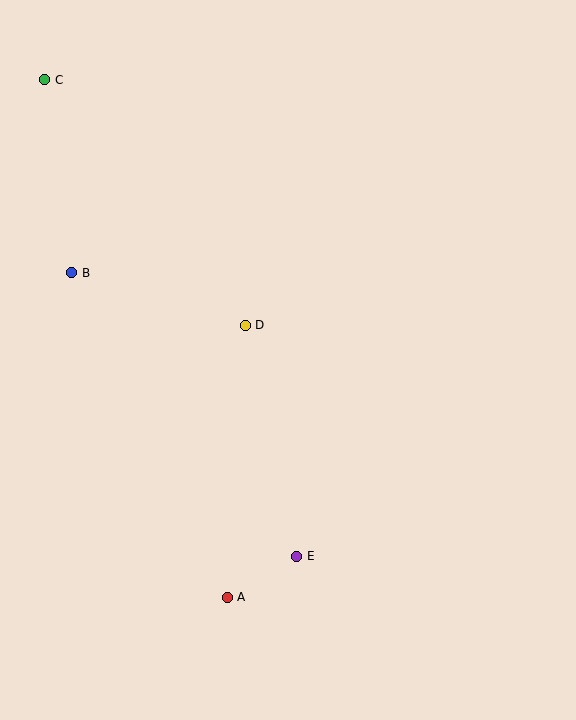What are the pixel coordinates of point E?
Point E is at (297, 556).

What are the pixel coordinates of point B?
Point B is at (72, 273).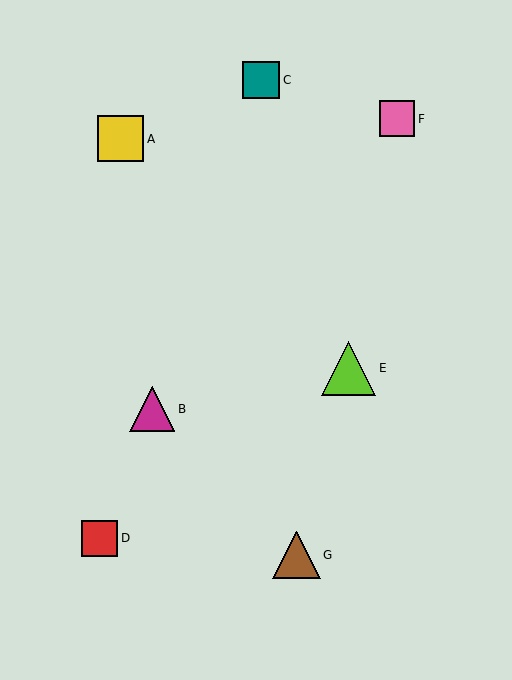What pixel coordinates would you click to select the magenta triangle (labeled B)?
Click at (152, 409) to select the magenta triangle B.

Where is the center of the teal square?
The center of the teal square is at (261, 80).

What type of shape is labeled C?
Shape C is a teal square.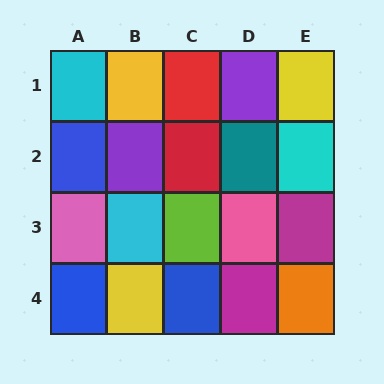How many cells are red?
2 cells are red.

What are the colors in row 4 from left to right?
Blue, yellow, blue, magenta, orange.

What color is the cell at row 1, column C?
Red.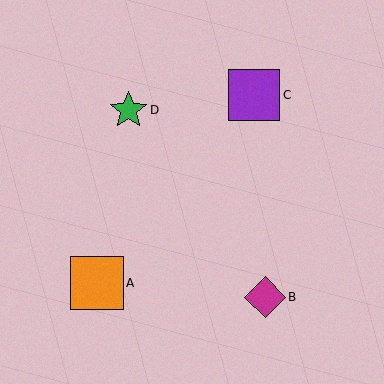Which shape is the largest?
The orange square (labeled A) is the largest.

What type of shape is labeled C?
Shape C is a purple square.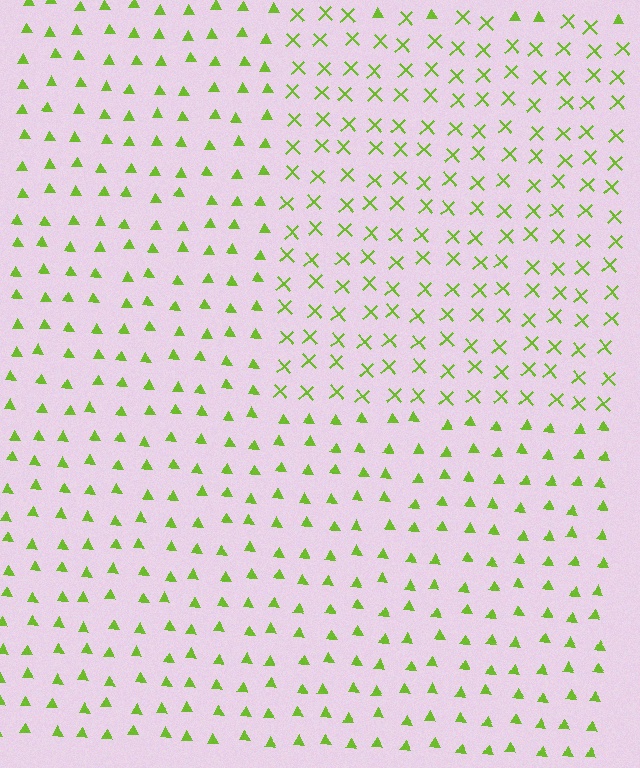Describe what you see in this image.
The image is filled with small lime elements arranged in a uniform grid. A rectangle-shaped region contains X marks, while the surrounding area contains triangles. The boundary is defined purely by the change in element shape.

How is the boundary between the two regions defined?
The boundary is defined by a change in element shape: X marks inside vs. triangles outside. All elements share the same color and spacing.